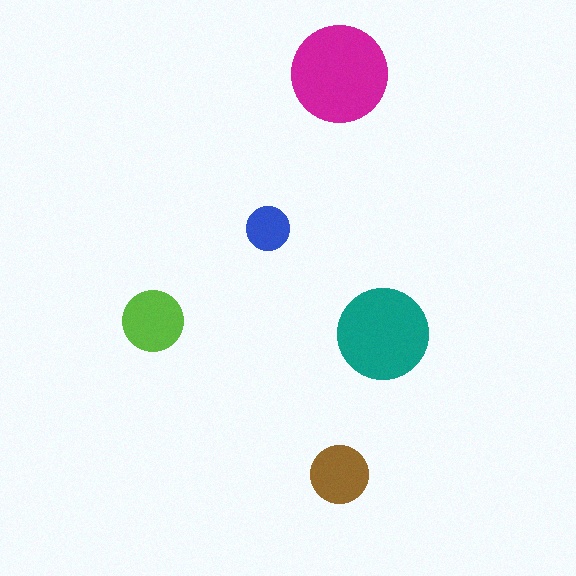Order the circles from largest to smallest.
the magenta one, the teal one, the lime one, the brown one, the blue one.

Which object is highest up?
The magenta circle is topmost.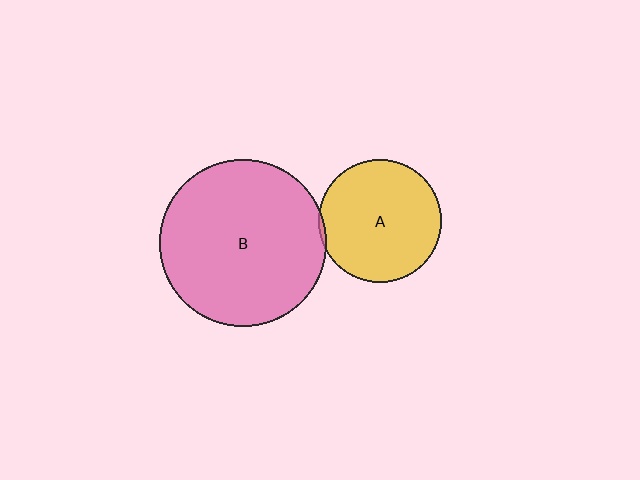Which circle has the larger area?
Circle B (pink).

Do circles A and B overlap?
Yes.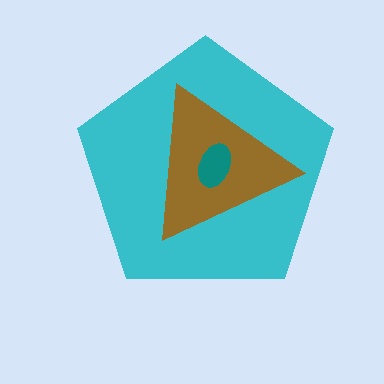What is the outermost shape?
The cyan pentagon.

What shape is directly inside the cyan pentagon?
The brown triangle.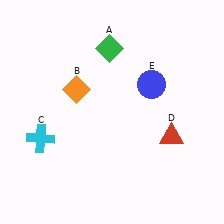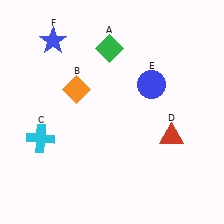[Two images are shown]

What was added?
A blue star (F) was added in Image 2.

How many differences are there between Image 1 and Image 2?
There is 1 difference between the two images.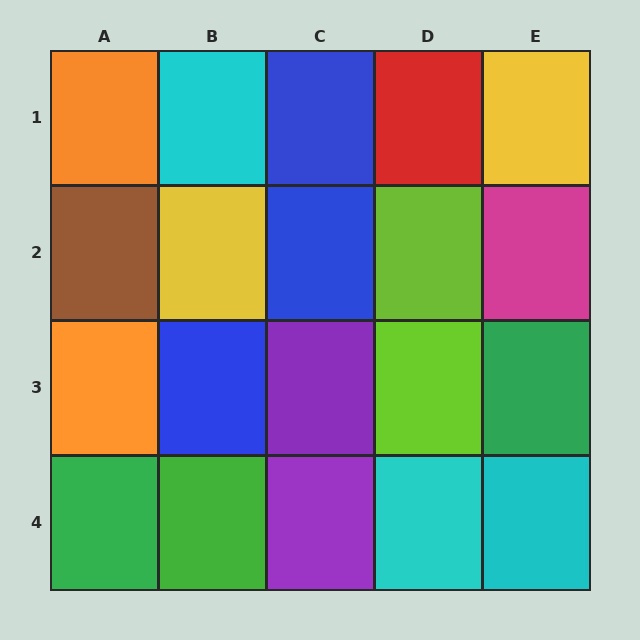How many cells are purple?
2 cells are purple.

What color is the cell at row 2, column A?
Brown.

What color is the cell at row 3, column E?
Green.